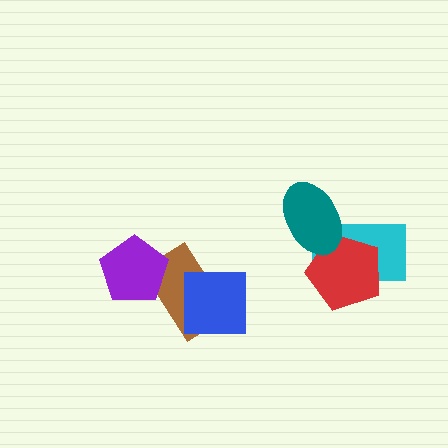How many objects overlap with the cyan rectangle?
2 objects overlap with the cyan rectangle.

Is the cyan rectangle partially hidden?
Yes, it is partially covered by another shape.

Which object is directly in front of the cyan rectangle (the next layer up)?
The red pentagon is directly in front of the cyan rectangle.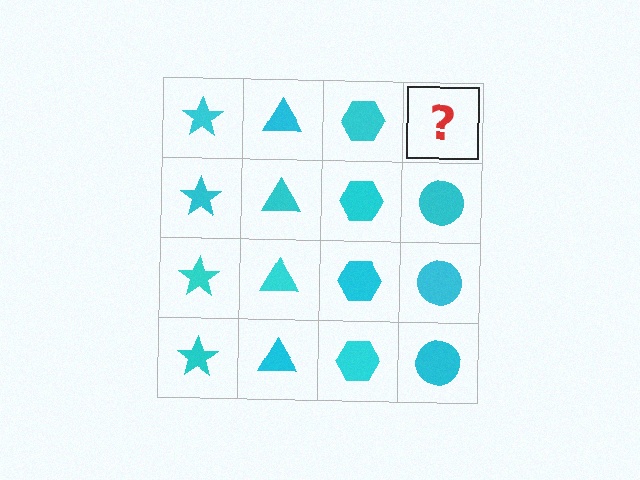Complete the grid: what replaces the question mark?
The question mark should be replaced with a cyan circle.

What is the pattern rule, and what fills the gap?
The rule is that each column has a consistent shape. The gap should be filled with a cyan circle.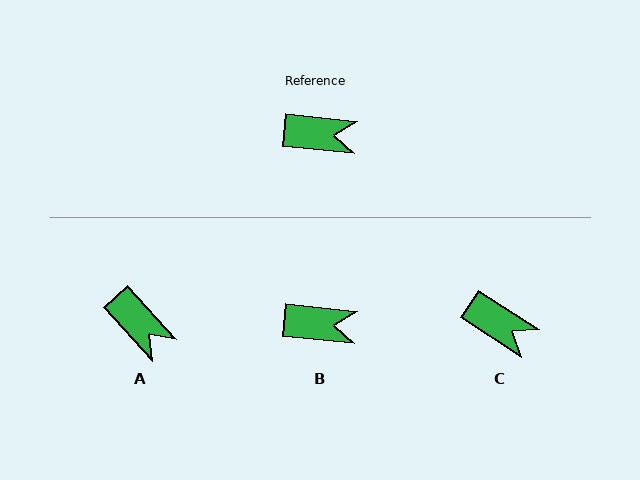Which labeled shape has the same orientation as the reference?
B.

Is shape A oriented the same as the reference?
No, it is off by about 42 degrees.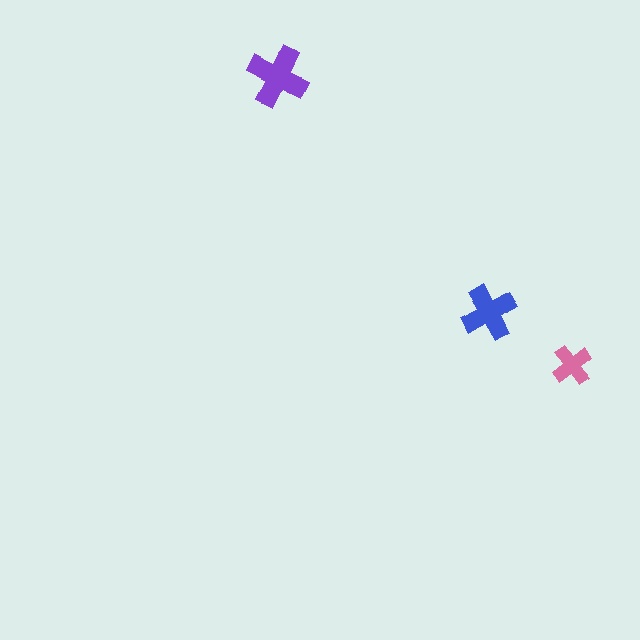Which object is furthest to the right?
The pink cross is rightmost.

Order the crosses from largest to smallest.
the purple one, the blue one, the pink one.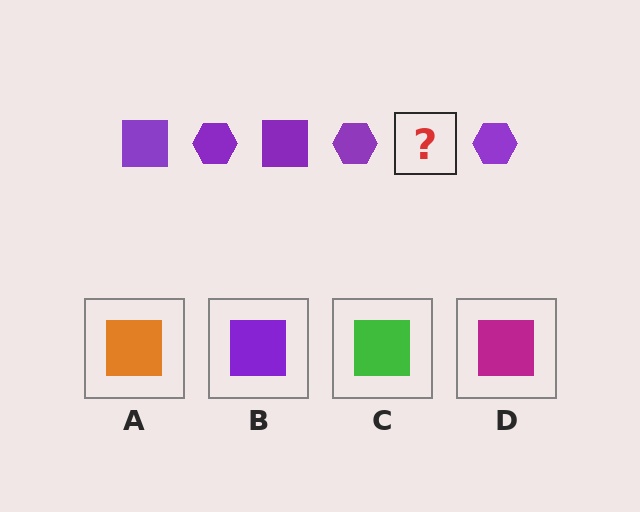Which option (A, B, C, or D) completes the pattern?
B.